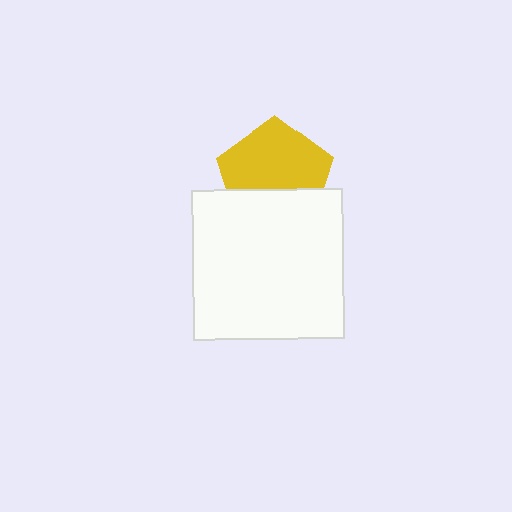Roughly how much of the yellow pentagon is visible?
About half of it is visible (roughly 64%).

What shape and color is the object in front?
The object in front is a white square.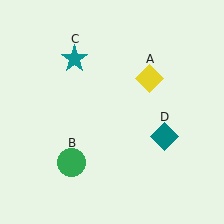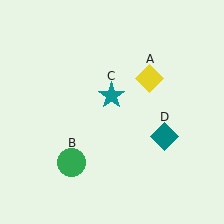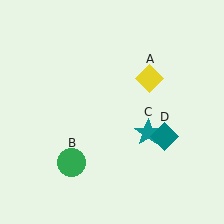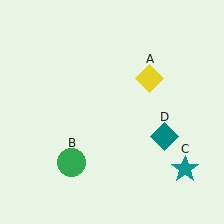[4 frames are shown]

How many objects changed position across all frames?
1 object changed position: teal star (object C).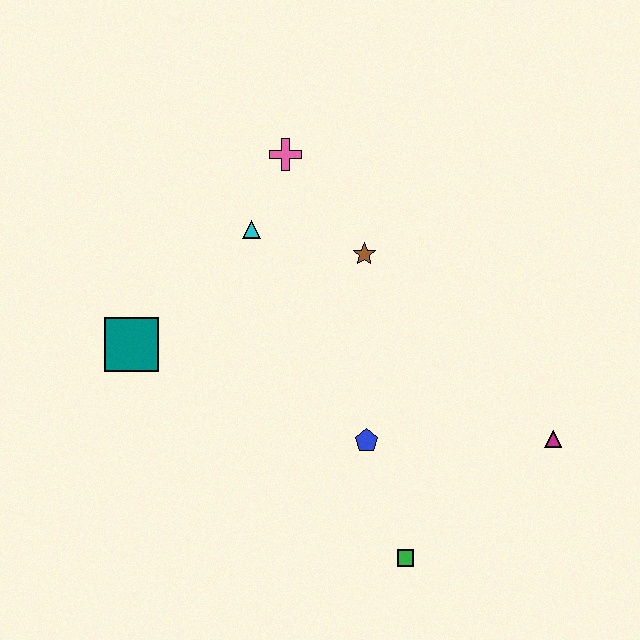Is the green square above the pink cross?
No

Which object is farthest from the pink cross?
The green square is farthest from the pink cross.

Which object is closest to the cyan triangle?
The pink cross is closest to the cyan triangle.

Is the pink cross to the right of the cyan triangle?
Yes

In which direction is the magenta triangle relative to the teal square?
The magenta triangle is to the right of the teal square.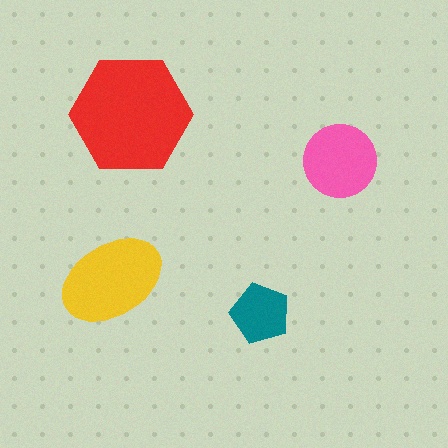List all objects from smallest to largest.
The teal pentagon, the pink circle, the yellow ellipse, the red hexagon.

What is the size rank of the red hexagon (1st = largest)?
1st.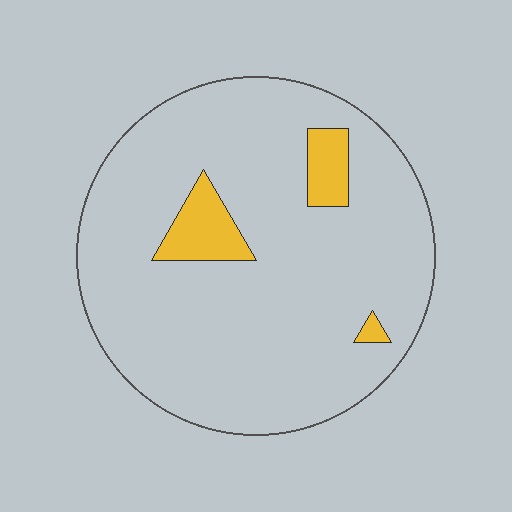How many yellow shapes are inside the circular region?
3.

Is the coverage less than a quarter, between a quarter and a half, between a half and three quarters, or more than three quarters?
Less than a quarter.